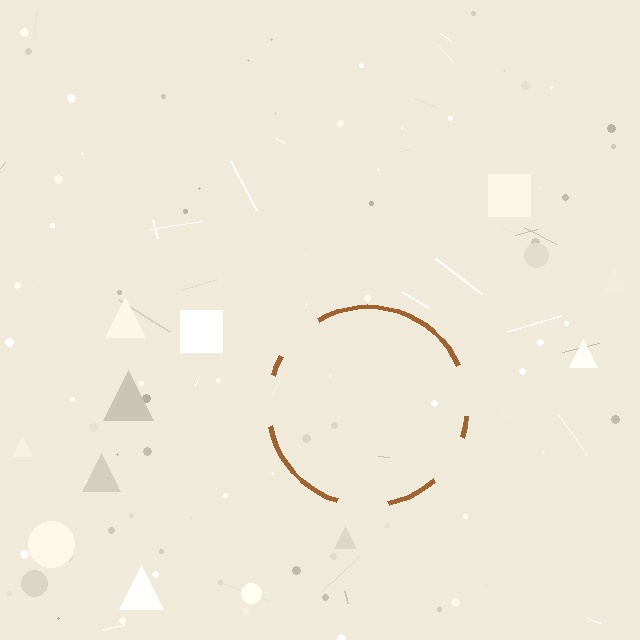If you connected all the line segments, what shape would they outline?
They would outline a circle.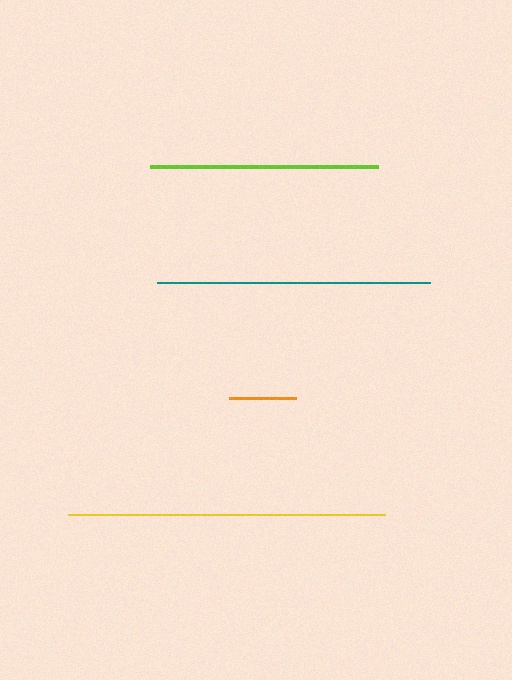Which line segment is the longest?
The yellow line is the longest at approximately 317 pixels.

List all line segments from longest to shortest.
From longest to shortest: yellow, teal, lime, orange.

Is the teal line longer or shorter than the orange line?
The teal line is longer than the orange line.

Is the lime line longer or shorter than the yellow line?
The yellow line is longer than the lime line.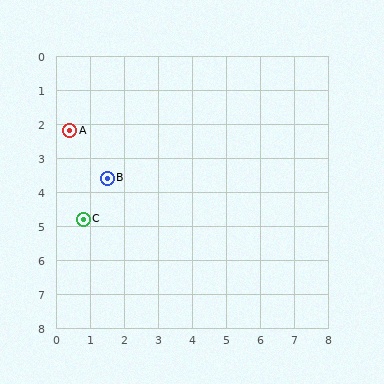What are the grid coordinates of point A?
Point A is at approximately (0.4, 2.2).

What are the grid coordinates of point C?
Point C is at approximately (0.8, 4.8).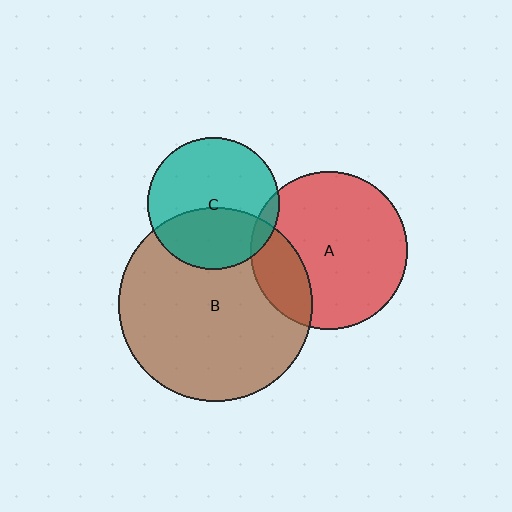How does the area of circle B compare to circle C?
Approximately 2.2 times.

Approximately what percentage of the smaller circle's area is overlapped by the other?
Approximately 20%.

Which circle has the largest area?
Circle B (brown).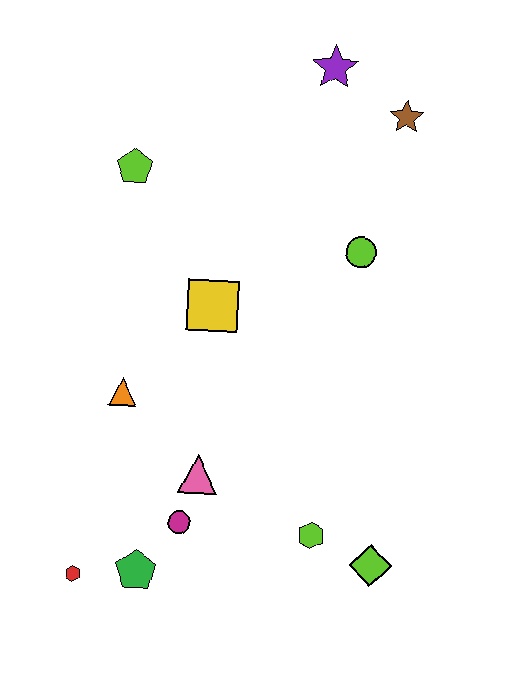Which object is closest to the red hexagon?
The green pentagon is closest to the red hexagon.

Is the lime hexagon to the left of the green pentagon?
No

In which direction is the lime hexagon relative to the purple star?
The lime hexagon is below the purple star.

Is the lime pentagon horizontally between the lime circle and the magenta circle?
No